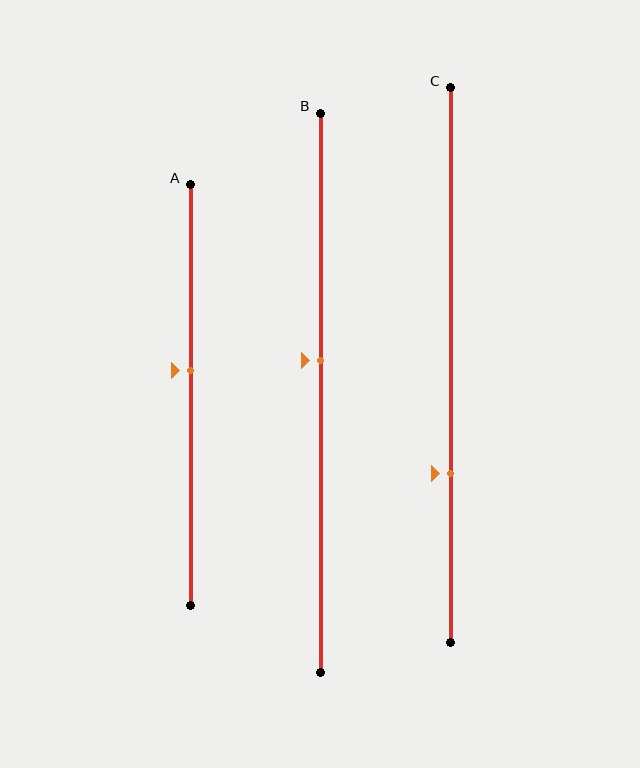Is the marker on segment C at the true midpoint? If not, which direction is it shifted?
No, the marker on segment C is shifted downward by about 20% of the segment length.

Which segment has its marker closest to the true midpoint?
Segment B has its marker closest to the true midpoint.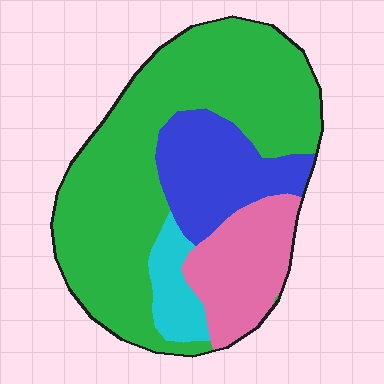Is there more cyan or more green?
Green.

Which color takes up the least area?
Cyan, at roughly 5%.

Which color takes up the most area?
Green, at roughly 55%.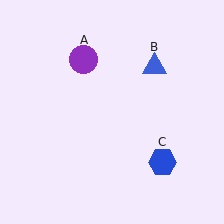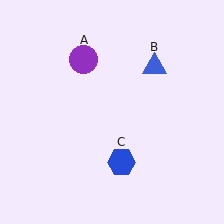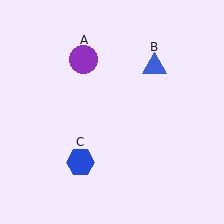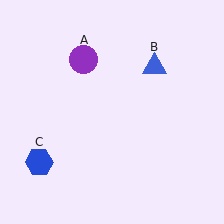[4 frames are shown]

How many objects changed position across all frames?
1 object changed position: blue hexagon (object C).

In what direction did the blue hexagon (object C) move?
The blue hexagon (object C) moved left.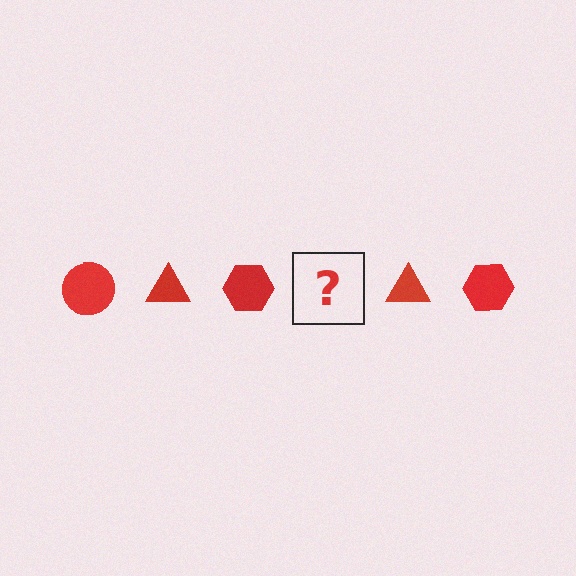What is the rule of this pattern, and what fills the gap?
The rule is that the pattern cycles through circle, triangle, hexagon shapes in red. The gap should be filled with a red circle.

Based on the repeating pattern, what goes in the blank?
The blank should be a red circle.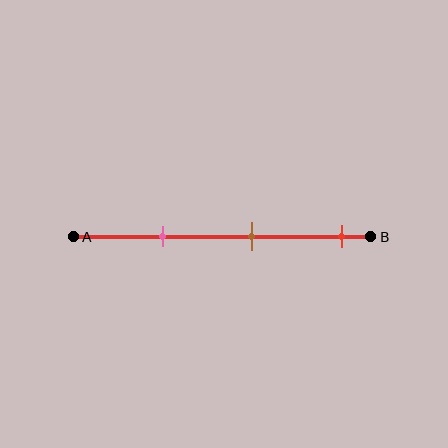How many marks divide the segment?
There are 3 marks dividing the segment.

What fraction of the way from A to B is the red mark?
The red mark is approximately 90% (0.9) of the way from A to B.